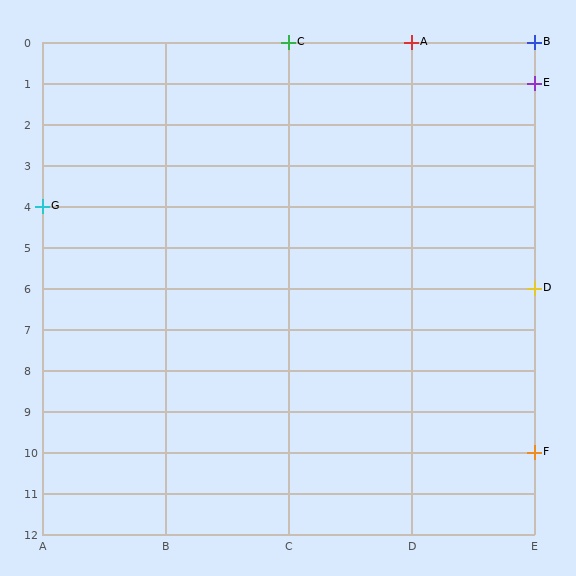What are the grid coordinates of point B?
Point B is at grid coordinates (E, 0).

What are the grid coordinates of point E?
Point E is at grid coordinates (E, 1).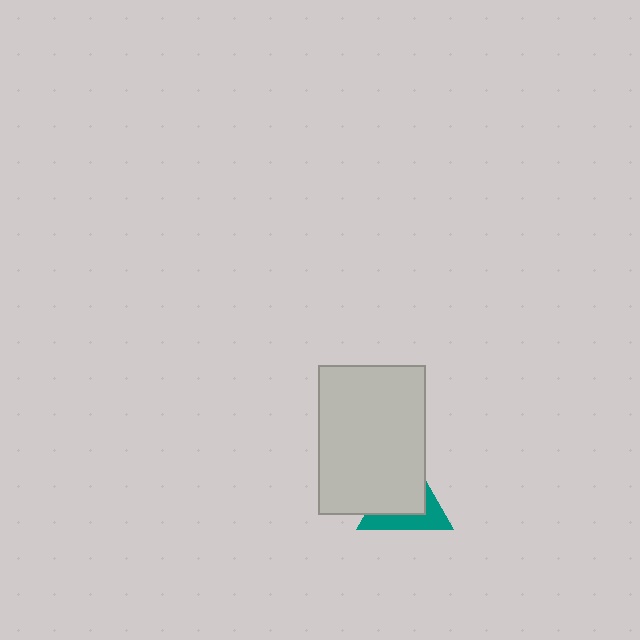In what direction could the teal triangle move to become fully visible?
The teal triangle could move toward the lower-right. That would shift it out from behind the light gray rectangle entirely.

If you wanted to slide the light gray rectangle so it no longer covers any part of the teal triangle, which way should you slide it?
Slide it toward the upper-left — that is the most direct way to separate the two shapes.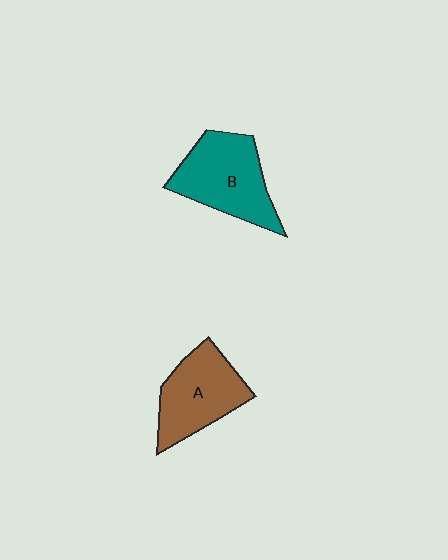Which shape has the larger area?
Shape B (teal).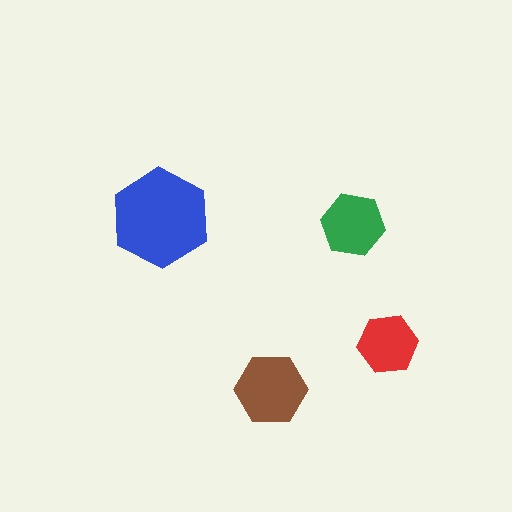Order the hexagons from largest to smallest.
the blue one, the brown one, the green one, the red one.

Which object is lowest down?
The brown hexagon is bottommost.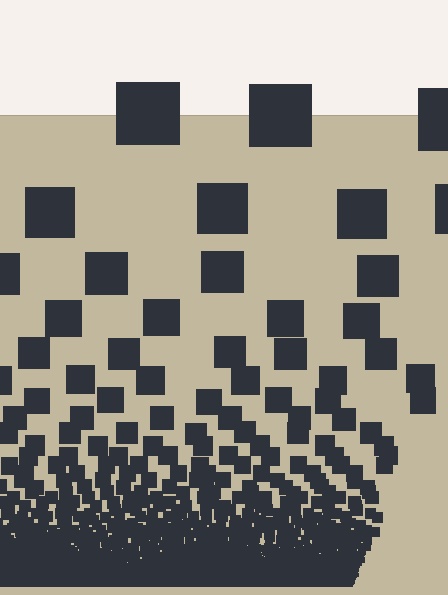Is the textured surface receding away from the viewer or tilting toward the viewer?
The surface appears to tilt toward the viewer. Texture elements get larger and sparser toward the top.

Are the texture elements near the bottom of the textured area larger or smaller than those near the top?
Smaller. The gradient is inverted — elements near the bottom are smaller and denser.